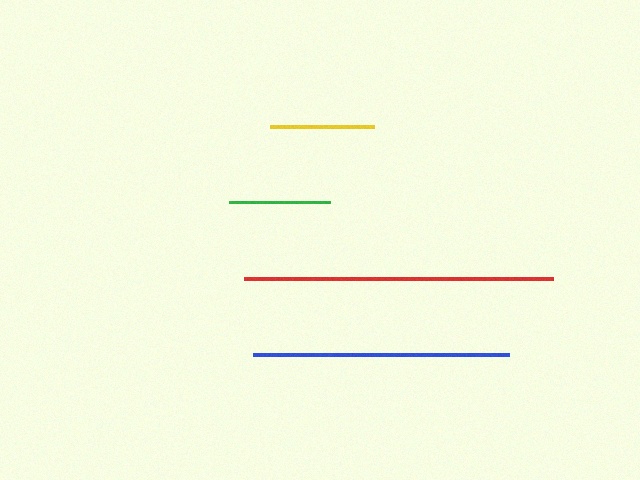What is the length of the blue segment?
The blue segment is approximately 255 pixels long.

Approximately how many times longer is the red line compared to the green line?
The red line is approximately 3.1 times the length of the green line.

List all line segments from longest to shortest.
From longest to shortest: red, blue, yellow, green.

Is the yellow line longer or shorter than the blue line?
The blue line is longer than the yellow line.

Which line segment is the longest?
The red line is the longest at approximately 309 pixels.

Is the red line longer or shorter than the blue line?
The red line is longer than the blue line.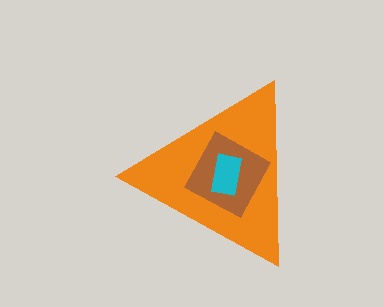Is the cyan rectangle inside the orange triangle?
Yes.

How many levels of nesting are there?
3.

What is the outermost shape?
The orange triangle.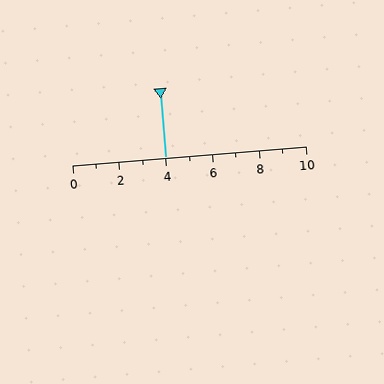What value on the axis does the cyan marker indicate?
The marker indicates approximately 4.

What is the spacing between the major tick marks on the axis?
The major ticks are spaced 2 apart.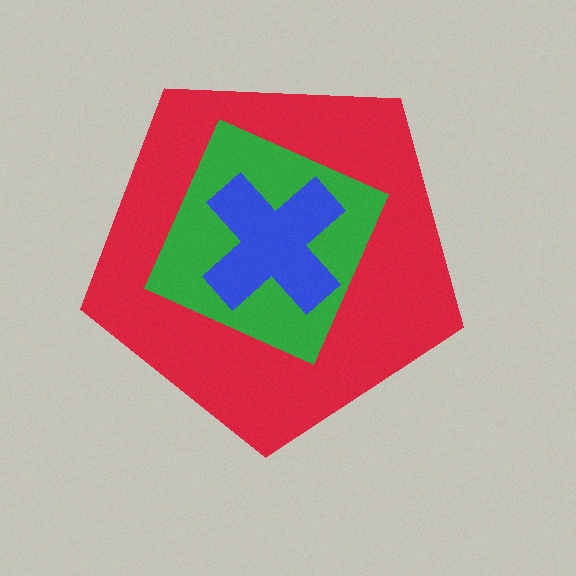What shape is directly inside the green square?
The blue cross.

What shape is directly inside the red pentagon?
The green square.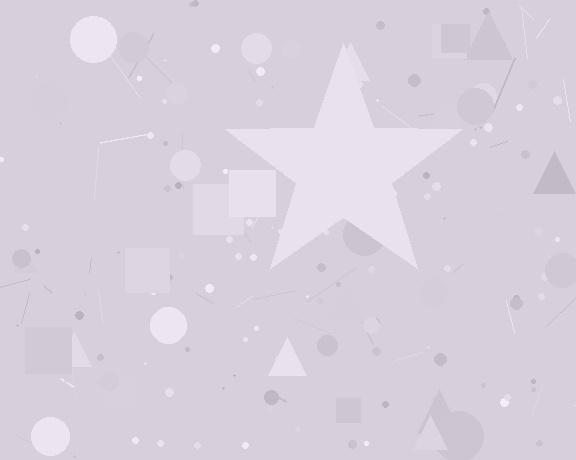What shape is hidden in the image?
A star is hidden in the image.